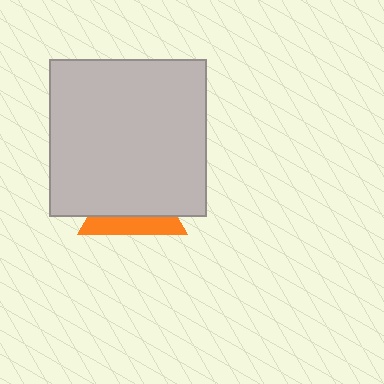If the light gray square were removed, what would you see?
You would see the complete orange triangle.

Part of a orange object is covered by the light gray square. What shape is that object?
It is a triangle.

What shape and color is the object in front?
The object in front is a light gray square.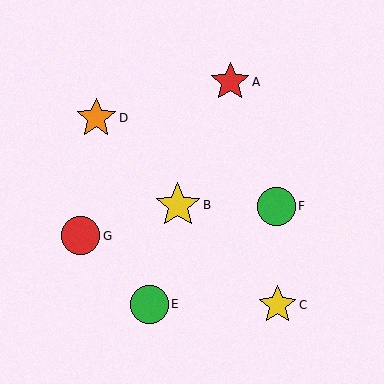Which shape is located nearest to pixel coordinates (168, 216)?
The yellow star (labeled B) at (178, 205) is nearest to that location.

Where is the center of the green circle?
The center of the green circle is at (276, 207).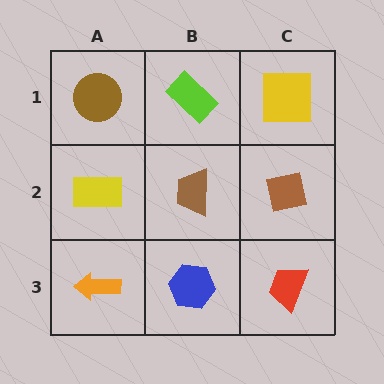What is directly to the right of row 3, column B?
A red trapezoid.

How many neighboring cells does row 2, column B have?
4.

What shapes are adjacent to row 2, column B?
A lime rectangle (row 1, column B), a blue hexagon (row 3, column B), a yellow rectangle (row 2, column A), a brown square (row 2, column C).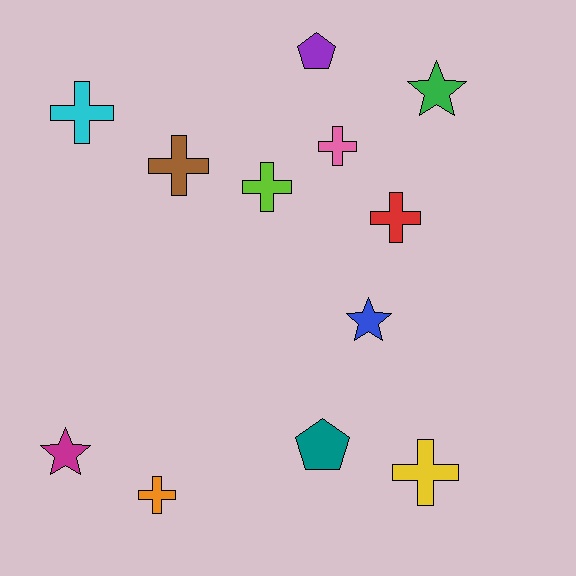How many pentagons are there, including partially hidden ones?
There are 2 pentagons.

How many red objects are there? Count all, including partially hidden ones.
There is 1 red object.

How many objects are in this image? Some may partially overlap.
There are 12 objects.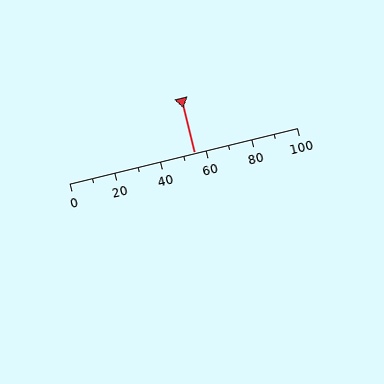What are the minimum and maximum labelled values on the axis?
The axis runs from 0 to 100.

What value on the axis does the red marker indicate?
The marker indicates approximately 55.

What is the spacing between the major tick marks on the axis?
The major ticks are spaced 20 apart.